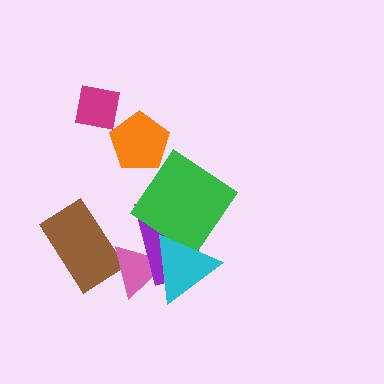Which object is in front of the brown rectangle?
The pink triangle is in front of the brown rectangle.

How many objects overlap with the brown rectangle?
1 object overlaps with the brown rectangle.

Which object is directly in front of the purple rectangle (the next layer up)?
The green diamond is directly in front of the purple rectangle.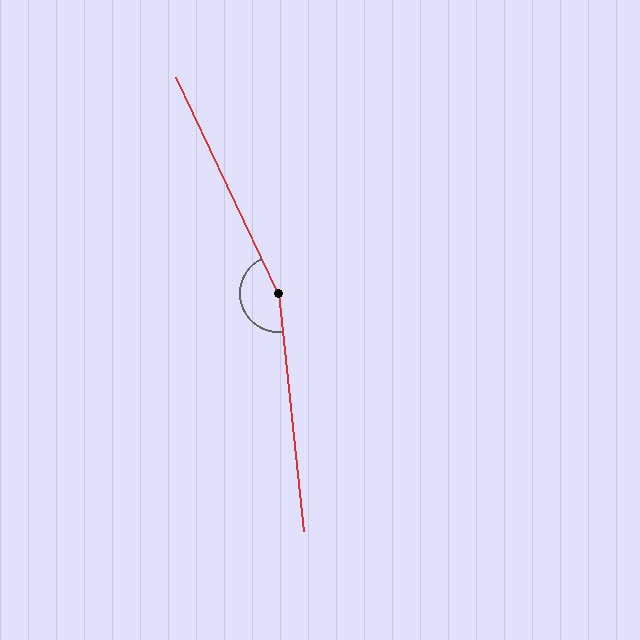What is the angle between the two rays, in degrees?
Approximately 161 degrees.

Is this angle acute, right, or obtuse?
It is obtuse.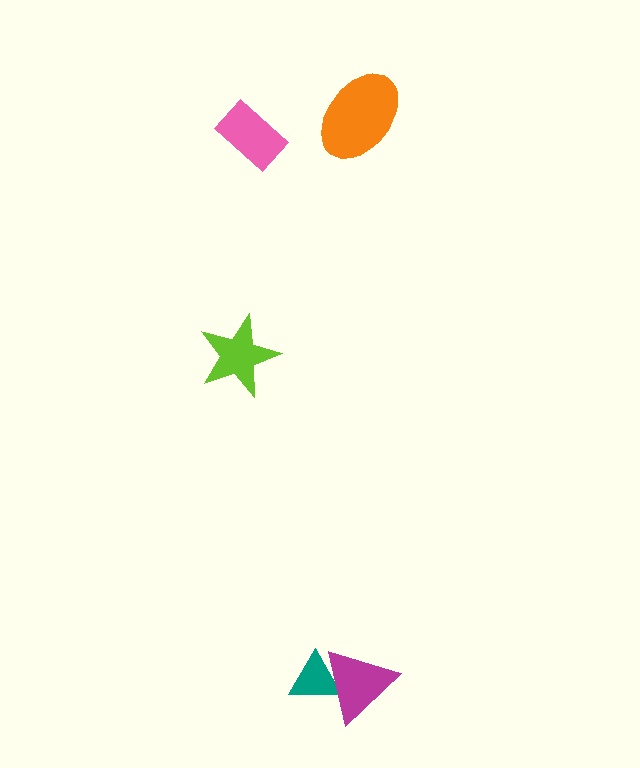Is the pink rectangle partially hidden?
No, no other shape covers it.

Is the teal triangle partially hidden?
Yes, it is partially covered by another shape.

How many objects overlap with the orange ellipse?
0 objects overlap with the orange ellipse.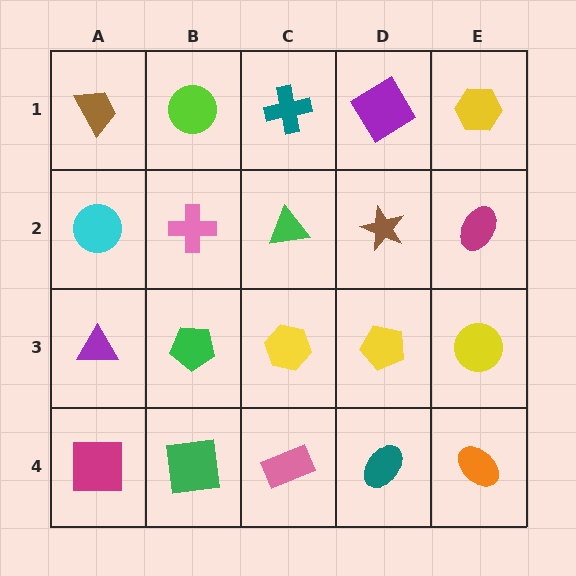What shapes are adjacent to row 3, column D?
A brown star (row 2, column D), a teal ellipse (row 4, column D), a yellow hexagon (row 3, column C), a yellow circle (row 3, column E).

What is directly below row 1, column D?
A brown star.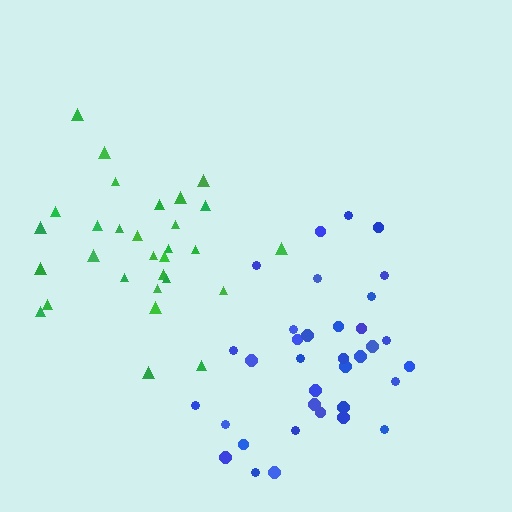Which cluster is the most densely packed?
Blue.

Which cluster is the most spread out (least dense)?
Green.